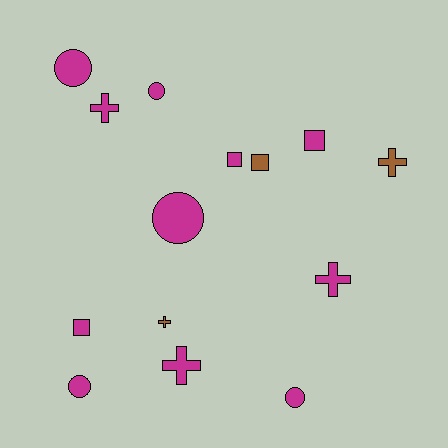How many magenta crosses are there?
There are 3 magenta crosses.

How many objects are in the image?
There are 14 objects.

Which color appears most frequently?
Magenta, with 11 objects.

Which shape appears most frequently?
Cross, with 5 objects.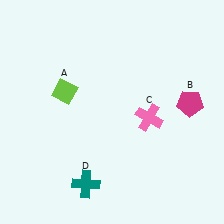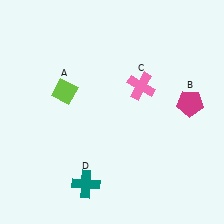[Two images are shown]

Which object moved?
The pink cross (C) moved up.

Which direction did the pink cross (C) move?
The pink cross (C) moved up.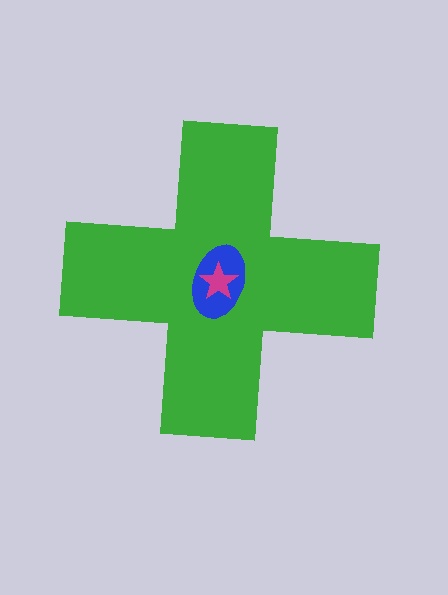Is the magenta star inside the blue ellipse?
Yes.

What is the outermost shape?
The green cross.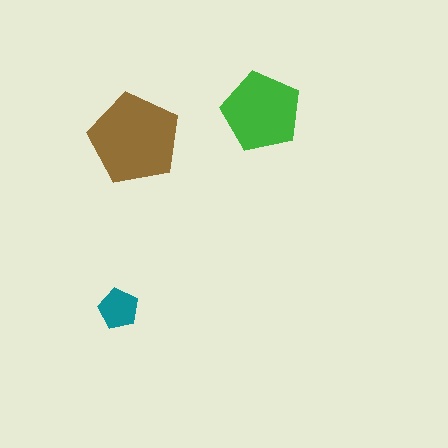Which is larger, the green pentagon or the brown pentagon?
The brown one.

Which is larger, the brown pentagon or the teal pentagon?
The brown one.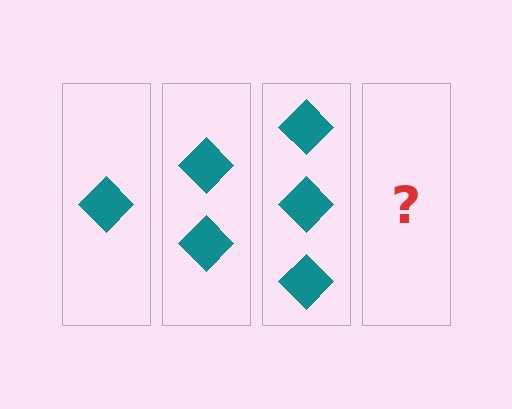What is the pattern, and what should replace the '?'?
The pattern is that each step adds one more diamond. The '?' should be 4 diamonds.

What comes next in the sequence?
The next element should be 4 diamonds.